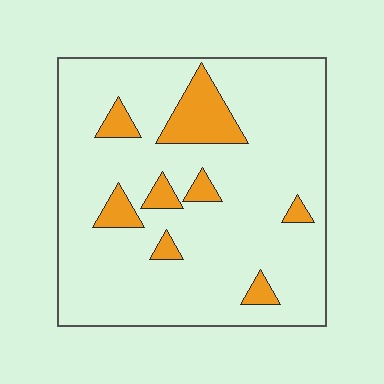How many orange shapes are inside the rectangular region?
8.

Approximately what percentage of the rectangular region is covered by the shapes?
Approximately 15%.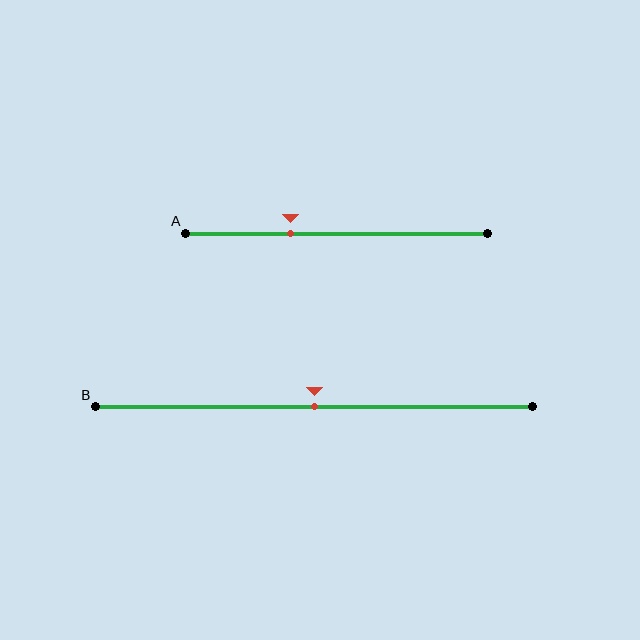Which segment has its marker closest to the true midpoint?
Segment B has its marker closest to the true midpoint.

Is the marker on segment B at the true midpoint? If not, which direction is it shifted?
Yes, the marker on segment B is at the true midpoint.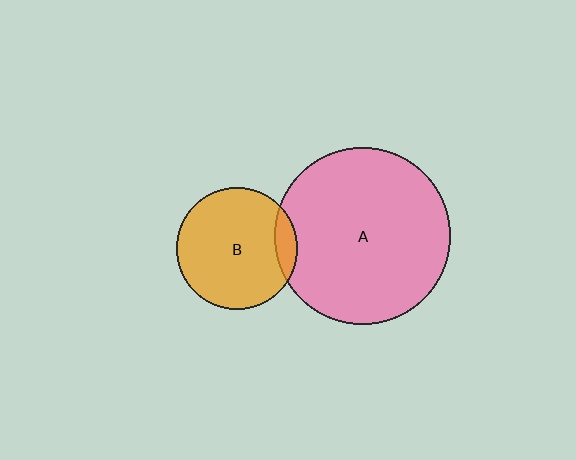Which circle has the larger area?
Circle A (pink).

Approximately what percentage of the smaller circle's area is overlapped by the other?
Approximately 10%.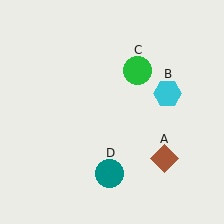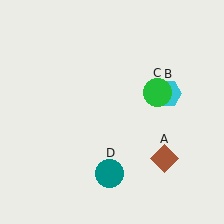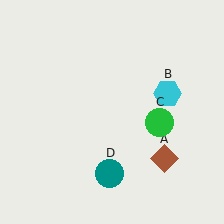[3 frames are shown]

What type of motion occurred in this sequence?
The green circle (object C) rotated clockwise around the center of the scene.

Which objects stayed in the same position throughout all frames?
Brown diamond (object A) and cyan hexagon (object B) and teal circle (object D) remained stationary.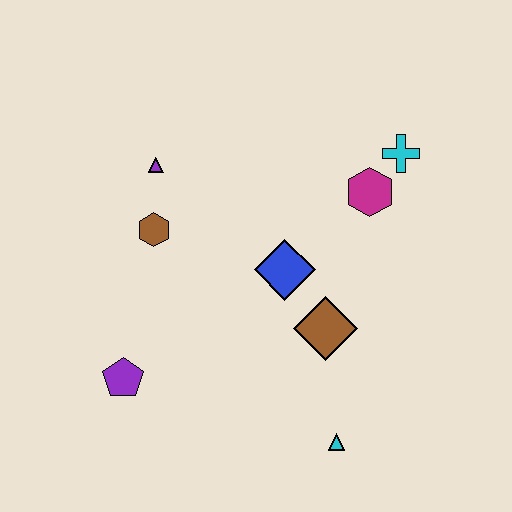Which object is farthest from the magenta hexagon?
The purple pentagon is farthest from the magenta hexagon.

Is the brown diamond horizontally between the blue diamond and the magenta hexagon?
Yes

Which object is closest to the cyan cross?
The magenta hexagon is closest to the cyan cross.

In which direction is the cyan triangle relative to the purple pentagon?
The cyan triangle is to the right of the purple pentagon.